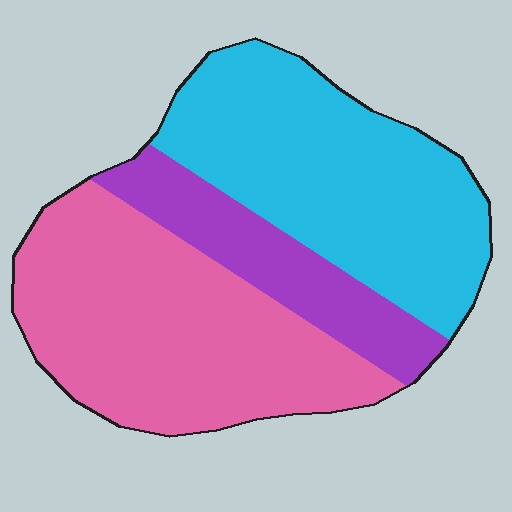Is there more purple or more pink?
Pink.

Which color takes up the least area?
Purple, at roughly 15%.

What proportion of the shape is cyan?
Cyan takes up between a third and a half of the shape.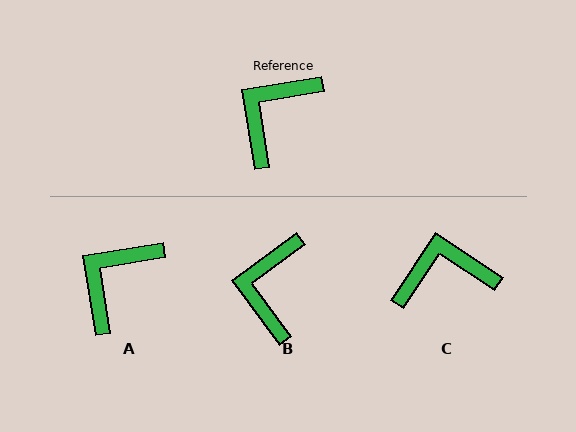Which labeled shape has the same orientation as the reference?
A.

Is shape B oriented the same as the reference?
No, it is off by about 27 degrees.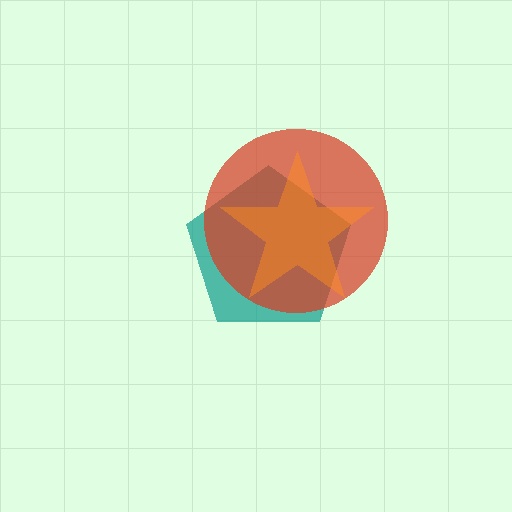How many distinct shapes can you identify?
There are 3 distinct shapes: a teal pentagon, a red circle, an orange star.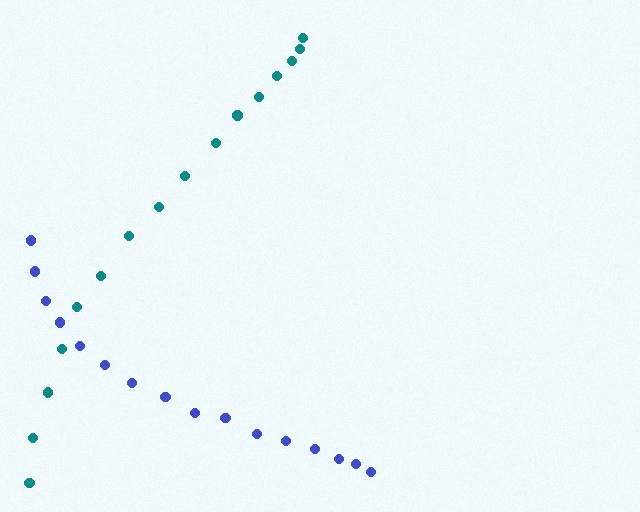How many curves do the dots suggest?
There are 2 distinct paths.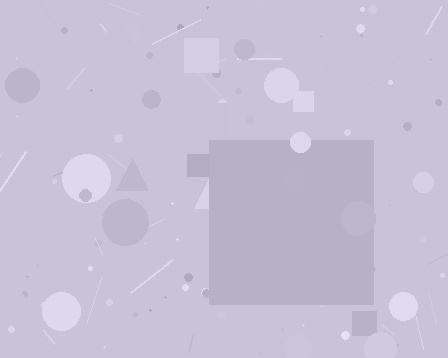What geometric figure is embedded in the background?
A square is embedded in the background.